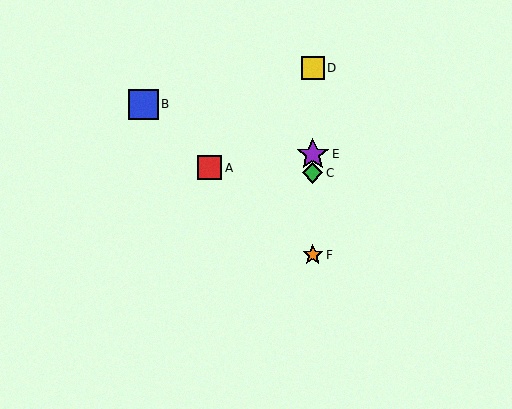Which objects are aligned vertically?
Objects C, D, E, F are aligned vertically.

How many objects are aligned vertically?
4 objects (C, D, E, F) are aligned vertically.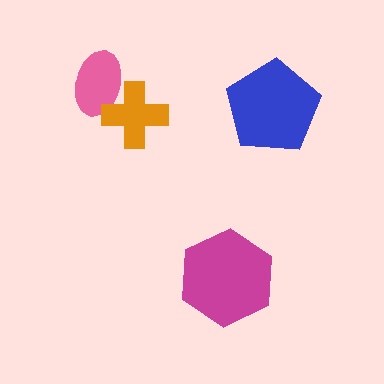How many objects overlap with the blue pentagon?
0 objects overlap with the blue pentagon.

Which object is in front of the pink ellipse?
The orange cross is in front of the pink ellipse.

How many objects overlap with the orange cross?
1 object overlaps with the orange cross.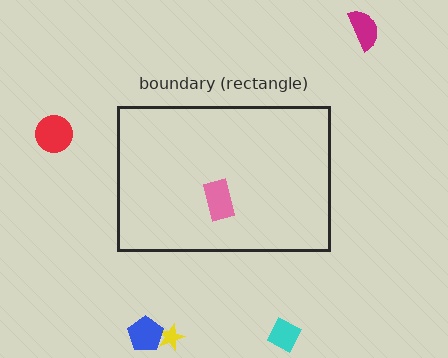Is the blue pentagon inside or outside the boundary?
Outside.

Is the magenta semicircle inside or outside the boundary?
Outside.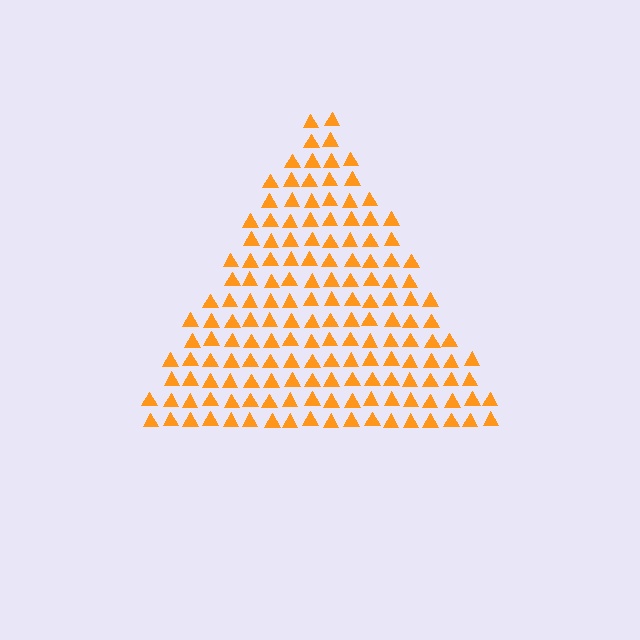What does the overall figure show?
The overall figure shows a triangle.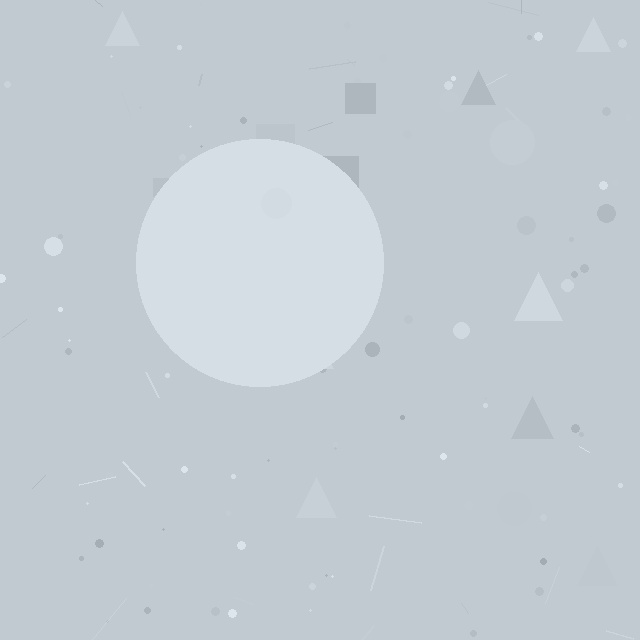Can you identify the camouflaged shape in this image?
The camouflaged shape is a circle.